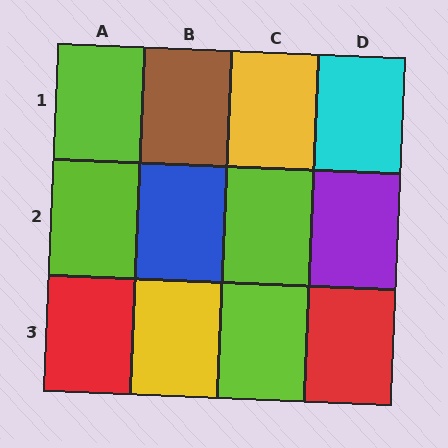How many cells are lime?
4 cells are lime.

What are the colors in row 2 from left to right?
Lime, blue, lime, purple.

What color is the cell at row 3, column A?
Red.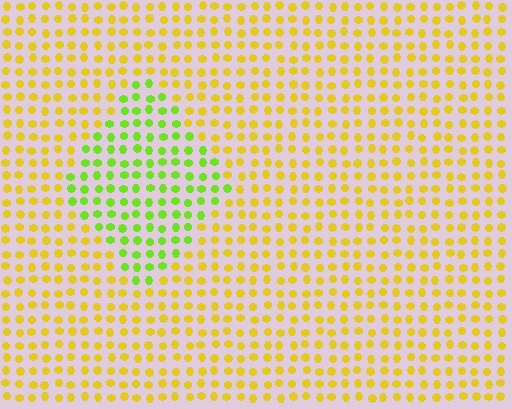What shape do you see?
I see a diamond.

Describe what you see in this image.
The image is filled with small yellow elements in a uniform arrangement. A diamond-shaped region is visible where the elements are tinted to a slightly different hue, forming a subtle color boundary.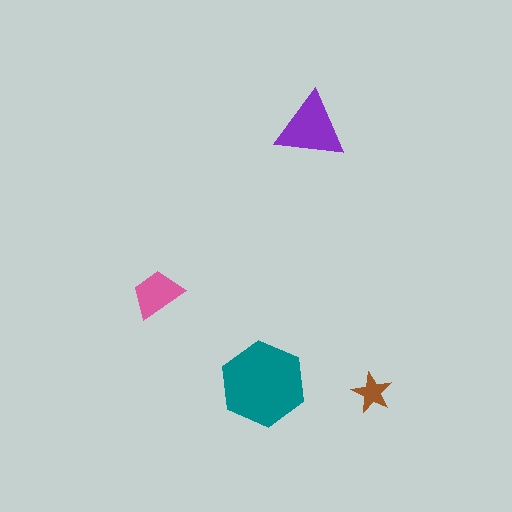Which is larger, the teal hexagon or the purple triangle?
The teal hexagon.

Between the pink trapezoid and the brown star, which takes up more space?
The pink trapezoid.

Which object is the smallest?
The brown star.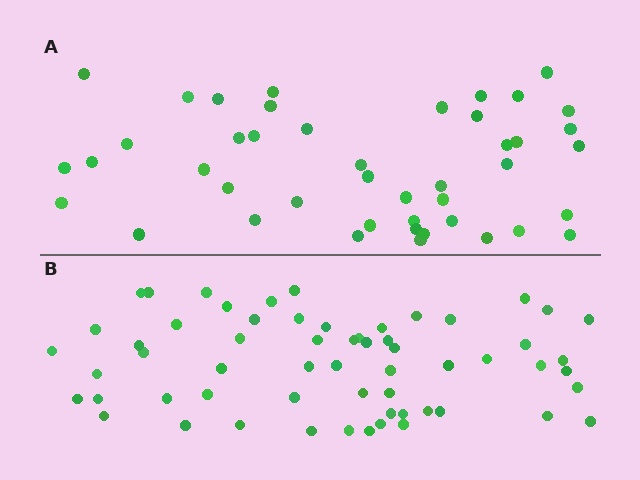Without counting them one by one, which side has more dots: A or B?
Region B (the bottom region) has more dots.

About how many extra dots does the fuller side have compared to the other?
Region B has approximately 15 more dots than region A.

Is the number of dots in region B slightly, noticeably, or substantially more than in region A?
Region B has noticeably more, but not dramatically so. The ratio is roughly 1.4 to 1.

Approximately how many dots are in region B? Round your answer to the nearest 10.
About 60 dots.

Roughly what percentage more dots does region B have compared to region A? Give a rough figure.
About 35% more.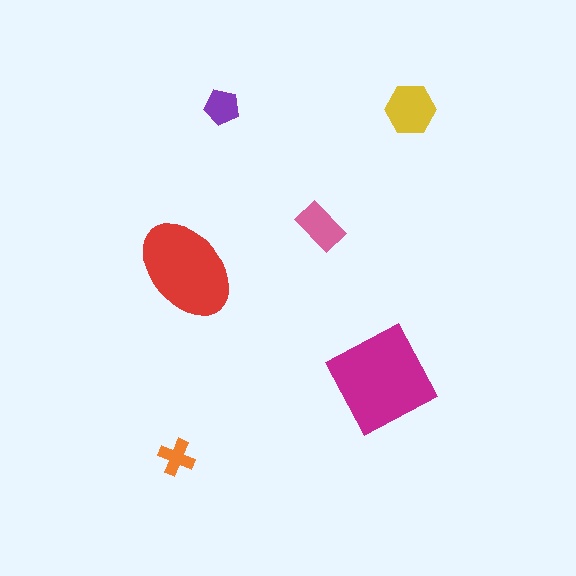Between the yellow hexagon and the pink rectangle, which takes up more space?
The yellow hexagon.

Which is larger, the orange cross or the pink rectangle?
The pink rectangle.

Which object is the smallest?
The orange cross.